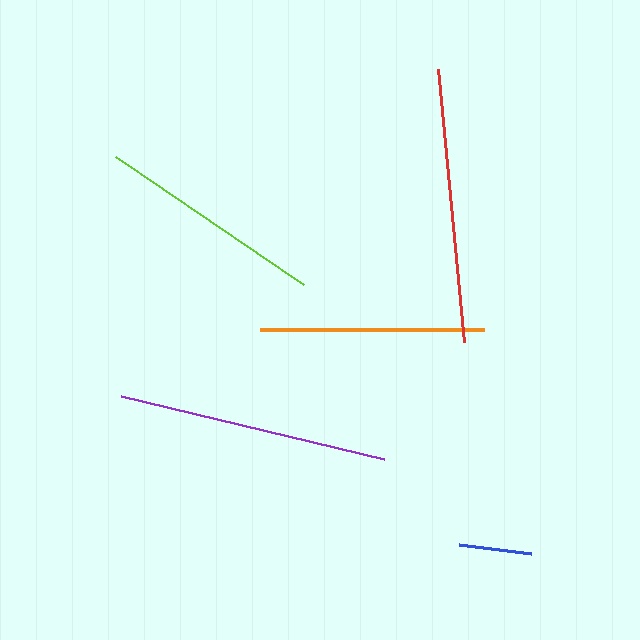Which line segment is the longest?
The red line is the longest at approximately 274 pixels.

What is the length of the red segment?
The red segment is approximately 274 pixels long.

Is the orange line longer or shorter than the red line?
The red line is longer than the orange line.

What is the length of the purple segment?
The purple segment is approximately 270 pixels long.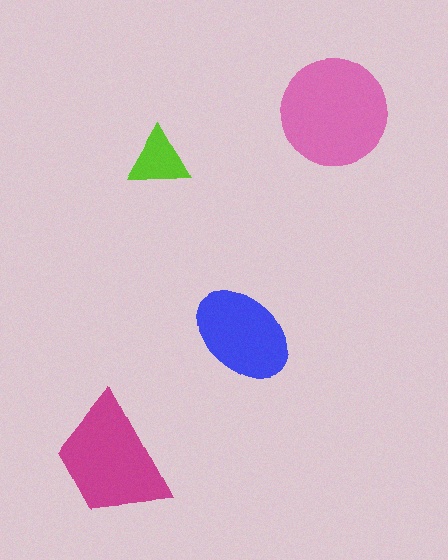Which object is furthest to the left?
The magenta trapezoid is leftmost.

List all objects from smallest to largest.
The lime triangle, the blue ellipse, the magenta trapezoid, the pink circle.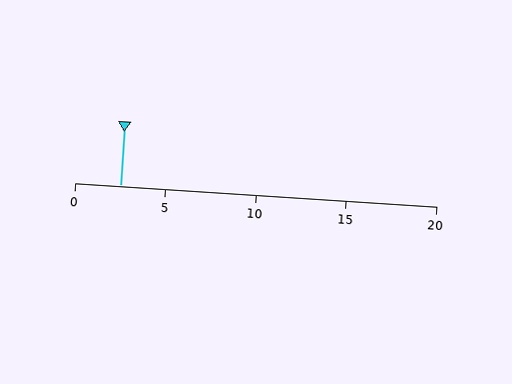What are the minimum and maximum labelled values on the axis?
The axis runs from 0 to 20.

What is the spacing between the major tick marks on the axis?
The major ticks are spaced 5 apart.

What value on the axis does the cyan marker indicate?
The marker indicates approximately 2.5.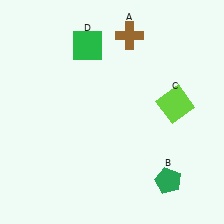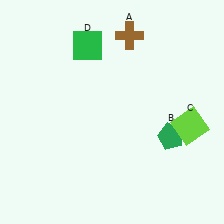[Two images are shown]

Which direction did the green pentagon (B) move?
The green pentagon (B) moved up.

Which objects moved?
The objects that moved are: the green pentagon (B), the lime square (C).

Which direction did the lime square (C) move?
The lime square (C) moved down.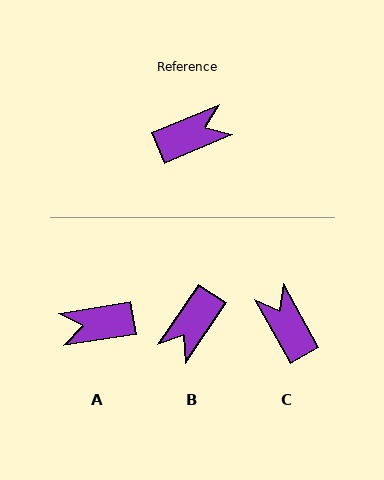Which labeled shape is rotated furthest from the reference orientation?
A, about 166 degrees away.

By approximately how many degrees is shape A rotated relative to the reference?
Approximately 166 degrees counter-clockwise.